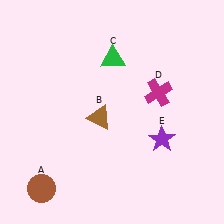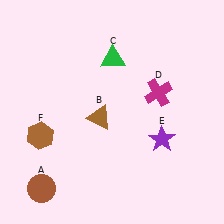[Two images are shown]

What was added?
A brown hexagon (F) was added in Image 2.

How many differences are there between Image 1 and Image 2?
There is 1 difference between the two images.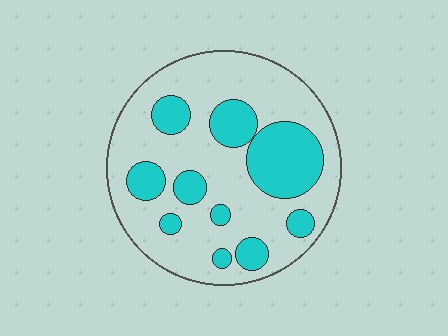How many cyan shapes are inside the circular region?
10.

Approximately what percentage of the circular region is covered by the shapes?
Approximately 30%.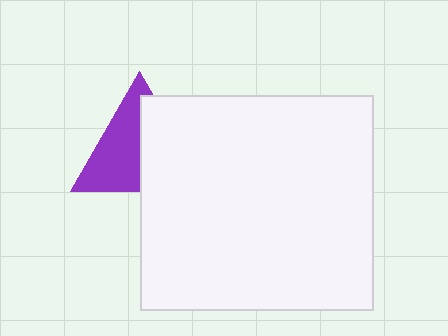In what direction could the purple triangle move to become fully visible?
The purple triangle could move left. That would shift it out from behind the white rectangle entirely.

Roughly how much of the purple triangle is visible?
About half of it is visible (roughly 52%).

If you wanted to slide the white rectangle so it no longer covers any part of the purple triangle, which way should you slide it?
Slide it right — that is the most direct way to separate the two shapes.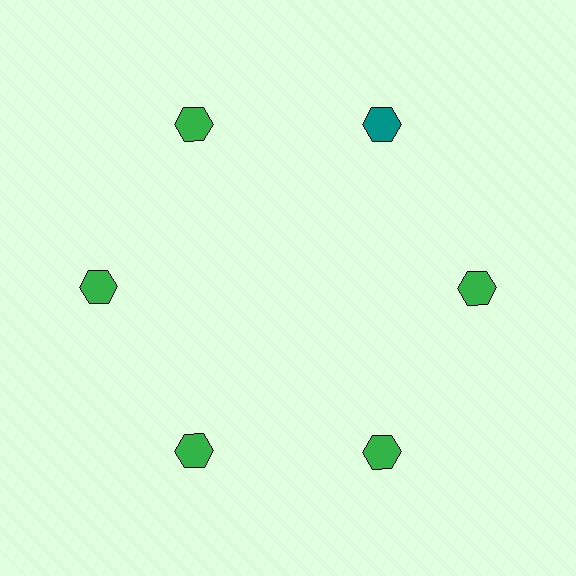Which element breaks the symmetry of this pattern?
The teal hexagon at roughly the 1 o'clock position breaks the symmetry. All other shapes are green hexagons.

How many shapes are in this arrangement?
There are 6 shapes arranged in a ring pattern.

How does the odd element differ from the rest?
It has a different color: teal instead of green.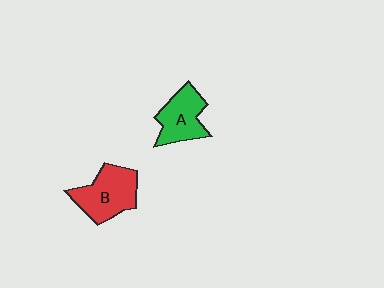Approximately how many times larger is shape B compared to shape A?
Approximately 1.2 times.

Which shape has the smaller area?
Shape A (green).